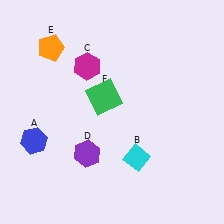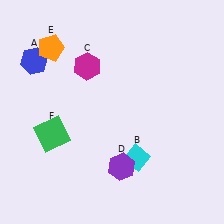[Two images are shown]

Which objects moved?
The objects that moved are: the blue hexagon (A), the purple hexagon (D), the green square (F).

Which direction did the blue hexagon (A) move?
The blue hexagon (A) moved up.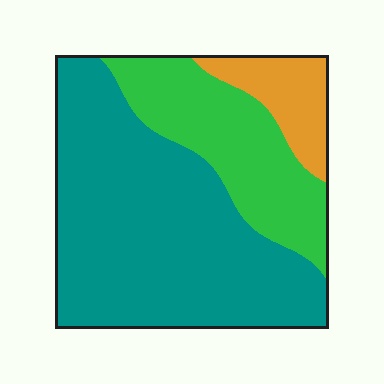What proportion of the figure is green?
Green covers around 25% of the figure.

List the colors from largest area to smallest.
From largest to smallest: teal, green, orange.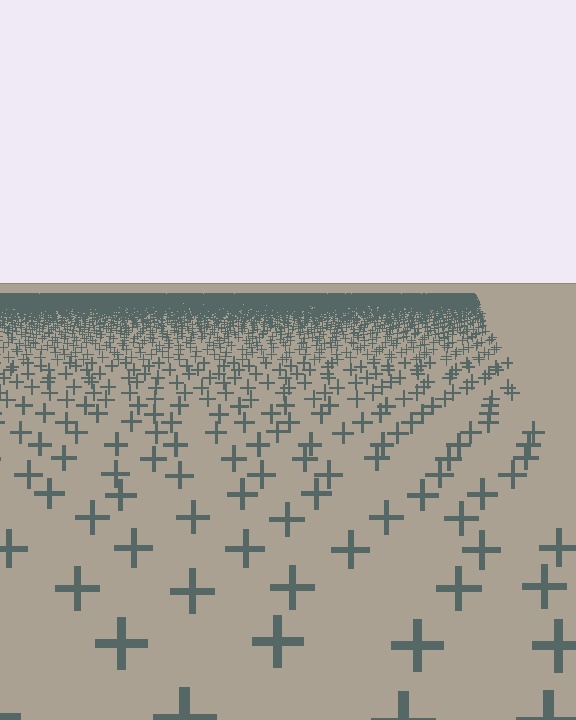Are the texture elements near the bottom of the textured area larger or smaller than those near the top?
Larger. Near the bottom, elements are closer to the viewer and appear at a bigger on-screen size.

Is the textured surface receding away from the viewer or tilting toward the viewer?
The surface is receding away from the viewer. Texture elements get smaller and denser toward the top.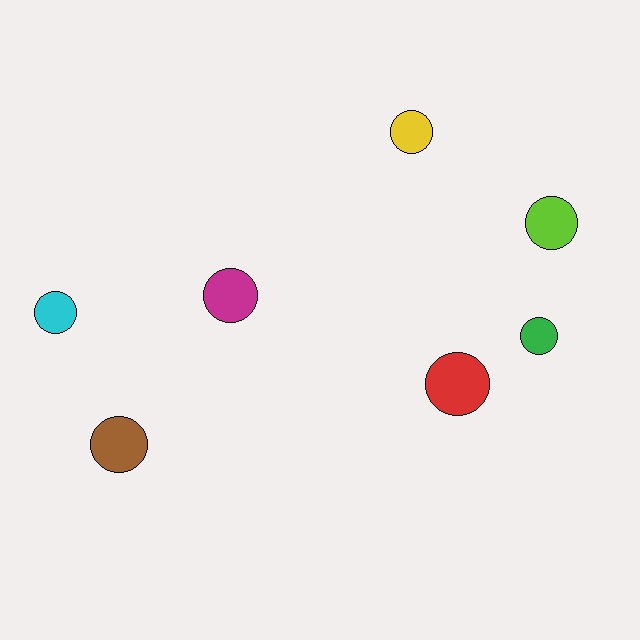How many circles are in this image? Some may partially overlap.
There are 7 circles.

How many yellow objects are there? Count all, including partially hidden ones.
There is 1 yellow object.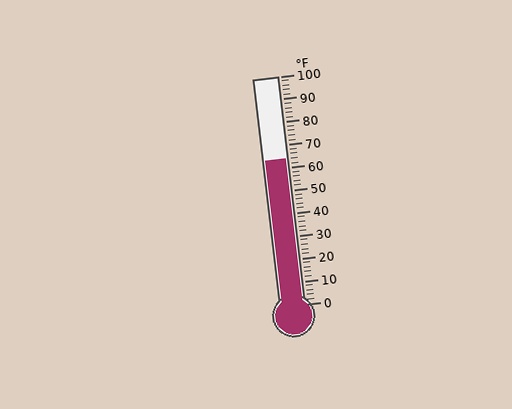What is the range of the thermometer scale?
The thermometer scale ranges from 0°F to 100°F.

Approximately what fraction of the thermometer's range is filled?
The thermometer is filled to approximately 65% of its range.